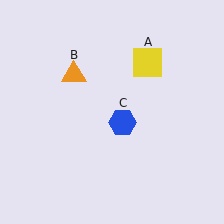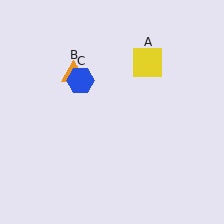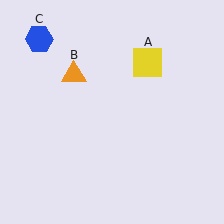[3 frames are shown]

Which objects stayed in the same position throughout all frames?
Yellow square (object A) and orange triangle (object B) remained stationary.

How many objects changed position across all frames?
1 object changed position: blue hexagon (object C).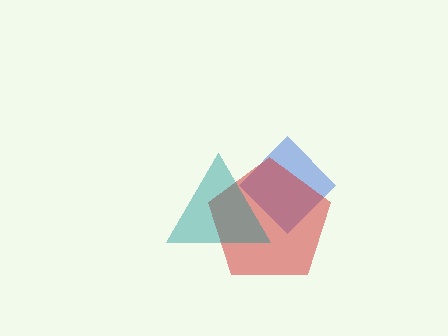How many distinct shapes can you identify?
There are 3 distinct shapes: a blue diamond, a red pentagon, a teal triangle.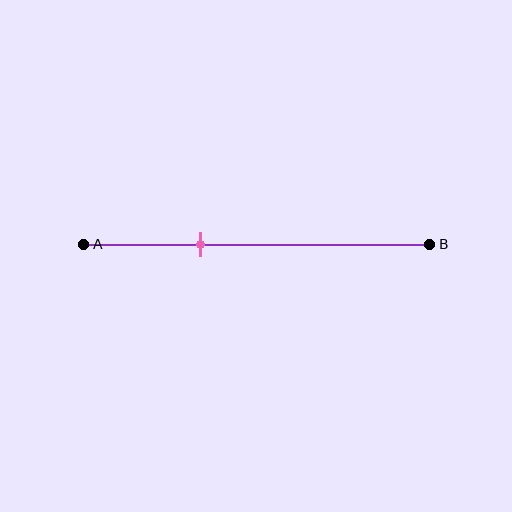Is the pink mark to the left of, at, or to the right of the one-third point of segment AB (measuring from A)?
The pink mark is approximately at the one-third point of segment AB.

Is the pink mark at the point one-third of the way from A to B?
Yes, the mark is approximately at the one-third point.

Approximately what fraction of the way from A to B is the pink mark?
The pink mark is approximately 35% of the way from A to B.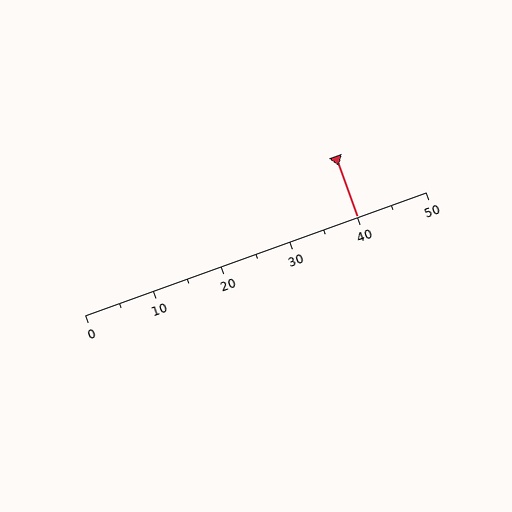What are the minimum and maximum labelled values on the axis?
The axis runs from 0 to 50.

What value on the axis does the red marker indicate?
The marker indicates approximately 40.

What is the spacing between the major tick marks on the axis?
The major ticks are spaced 10 apart.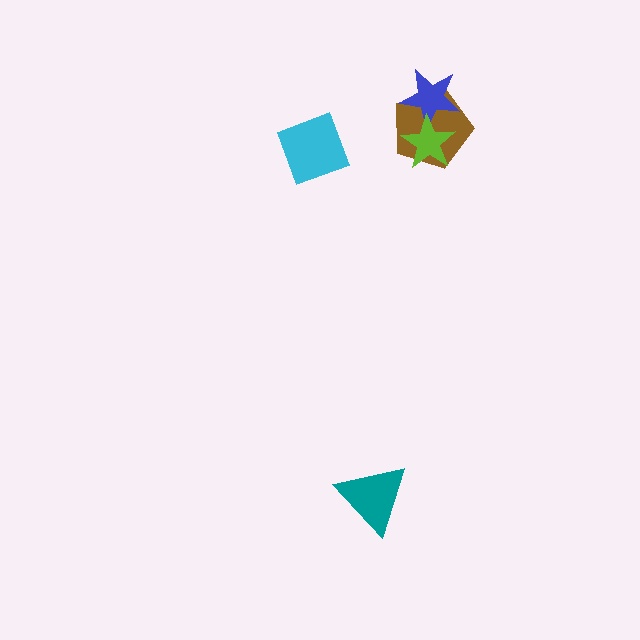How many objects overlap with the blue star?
2 objects overlap with the blue star.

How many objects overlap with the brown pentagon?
2 objects overlap with the brown pentagon.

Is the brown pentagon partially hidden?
Yes, it is partially covered by another shape.